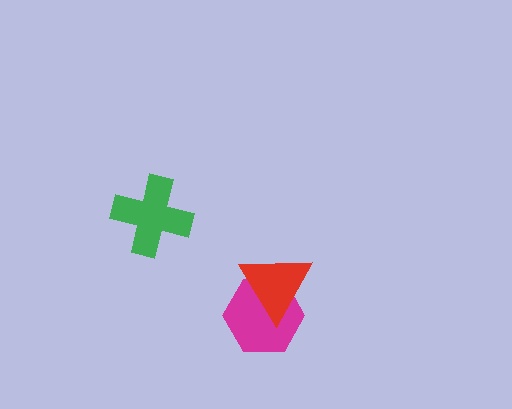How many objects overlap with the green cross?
0 objects overlap with the green cross.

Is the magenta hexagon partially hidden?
Yes, it is partially covered by another shape.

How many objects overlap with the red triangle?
1 object overlaps with the red triangle.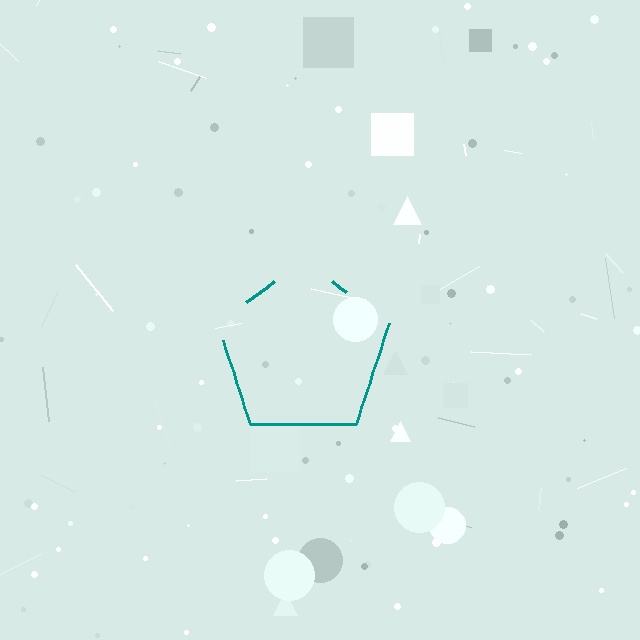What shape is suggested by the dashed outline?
The dashed outline suggests a pentagon.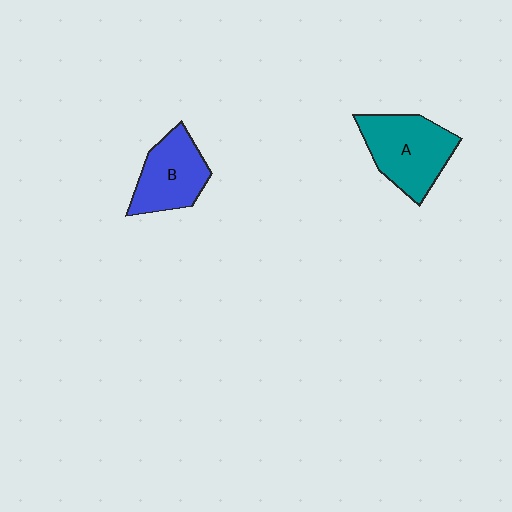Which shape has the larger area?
Shape A (teal).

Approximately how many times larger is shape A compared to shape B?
Approximately 1.2 times.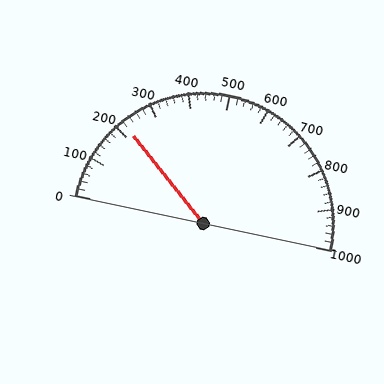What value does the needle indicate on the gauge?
The needle indicates approximately 220.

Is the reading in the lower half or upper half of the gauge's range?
The reading is in the lower half of the range (0 to 1000).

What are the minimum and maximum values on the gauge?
The gauge ranges from 0 to 1000.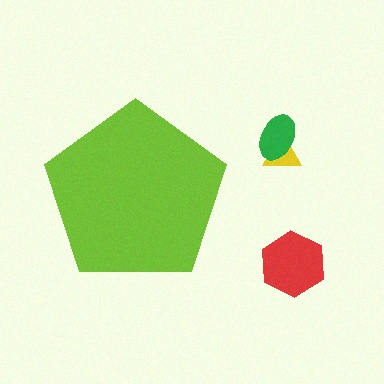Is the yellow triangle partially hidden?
No, the yellow triangle is fully visible.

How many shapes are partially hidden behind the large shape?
0 shapes are partially hidden.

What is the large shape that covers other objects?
A lime pentagon.